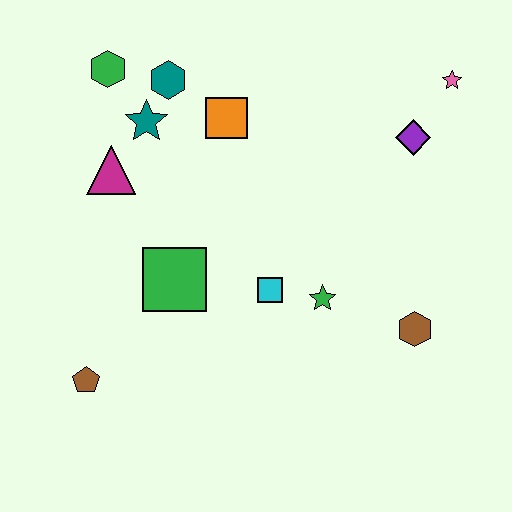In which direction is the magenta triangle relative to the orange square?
The magenta triangle is to the left of the orange square.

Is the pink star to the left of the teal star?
No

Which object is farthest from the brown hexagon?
The green hexagon is farthest from the brown hexagon.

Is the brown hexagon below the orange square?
Yes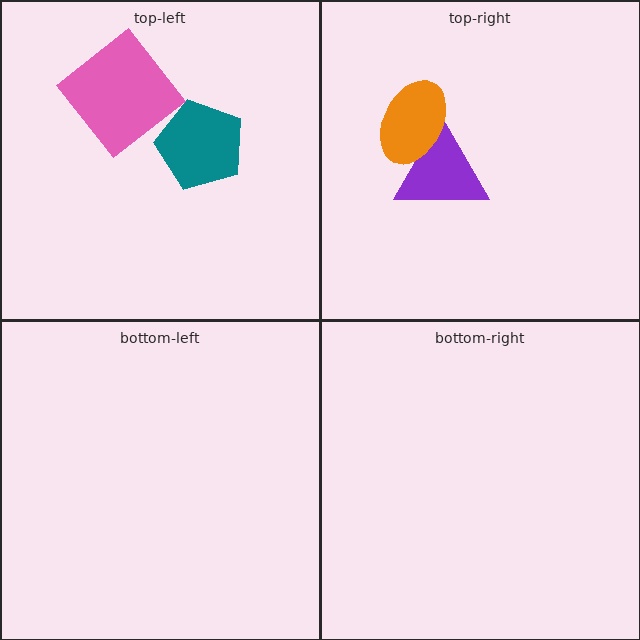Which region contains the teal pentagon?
The top-left region.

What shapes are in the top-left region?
The teal pentagon, the pink diamond.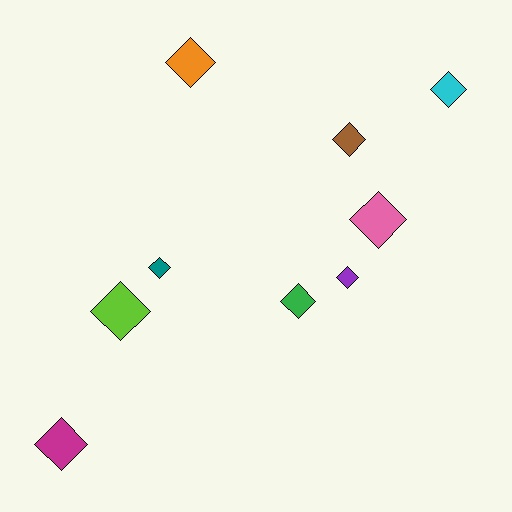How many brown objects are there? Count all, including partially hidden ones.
There is 1 brown object.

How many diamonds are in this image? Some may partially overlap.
There are 9 diamonds.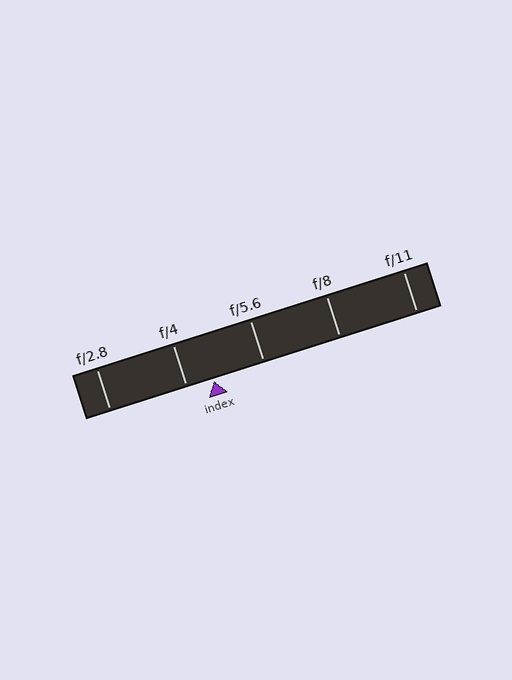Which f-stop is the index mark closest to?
The index mark is closest to f/4.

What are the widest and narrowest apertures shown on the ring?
The widest aperture shown is f/2.8 and the narrowest is f/11.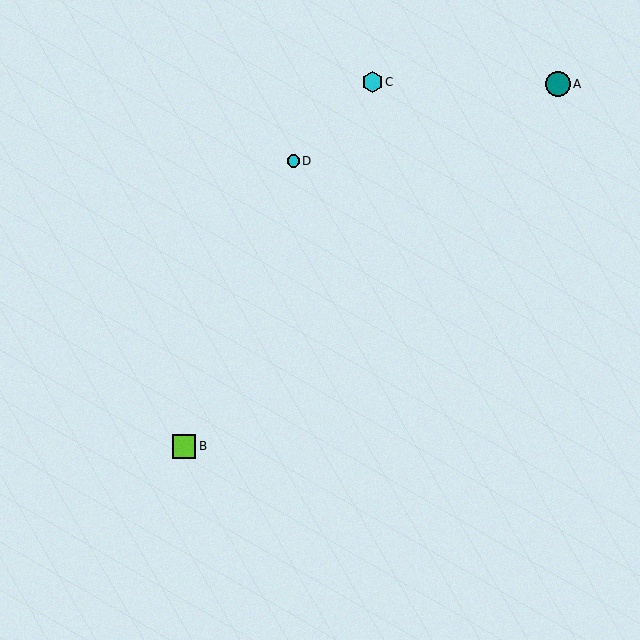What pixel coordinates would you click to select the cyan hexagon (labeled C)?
Click at (372, 82) to select the cyan hexagon C.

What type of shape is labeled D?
Shape D is a cyan circle.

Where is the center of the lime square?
The center of the lime square is at (184, 446).